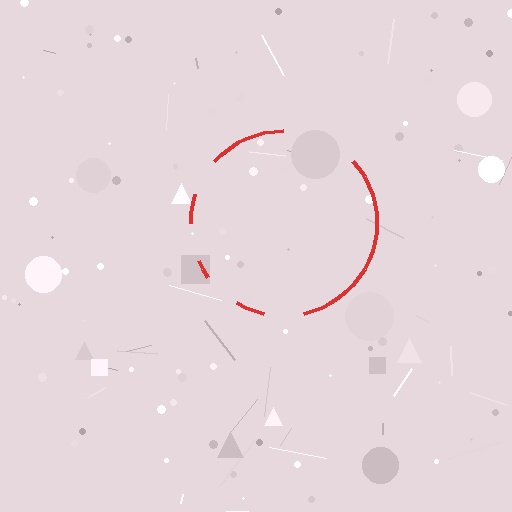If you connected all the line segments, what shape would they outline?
They would outline a circle.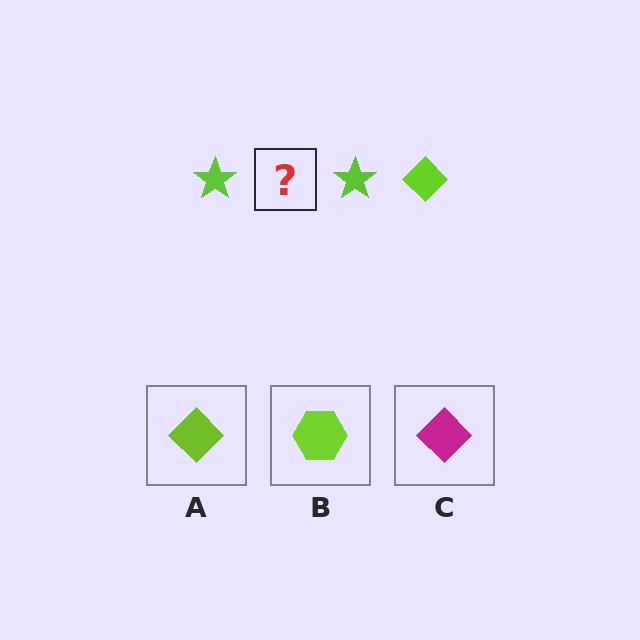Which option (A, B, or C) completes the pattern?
A.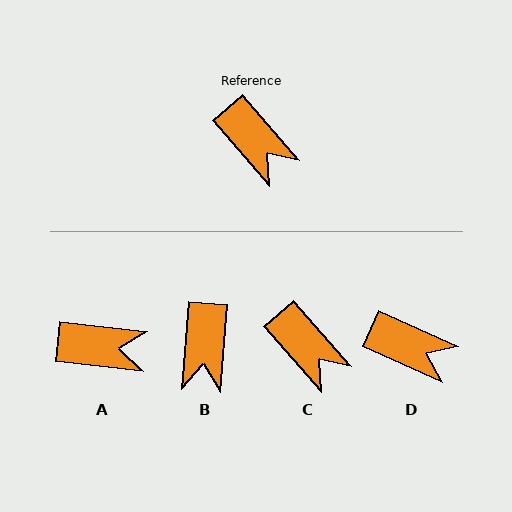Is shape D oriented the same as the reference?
No, it is off by about 25 degrees.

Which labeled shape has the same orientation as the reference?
C.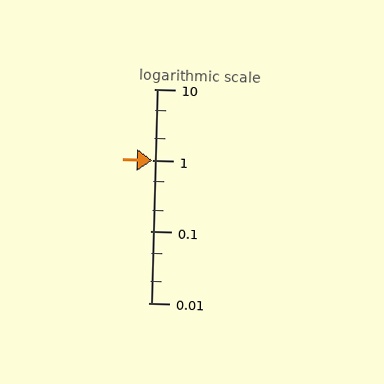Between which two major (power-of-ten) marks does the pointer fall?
The pointer is between 1 and 10.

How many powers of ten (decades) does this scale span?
The scale spans 3 decades, from 0.01 to 10.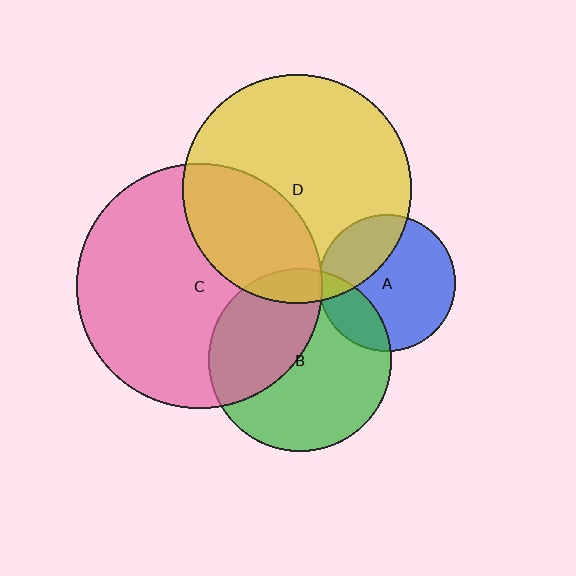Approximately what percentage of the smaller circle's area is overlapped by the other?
Approximately 10%.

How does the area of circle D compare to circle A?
Approximately 2.8 times.